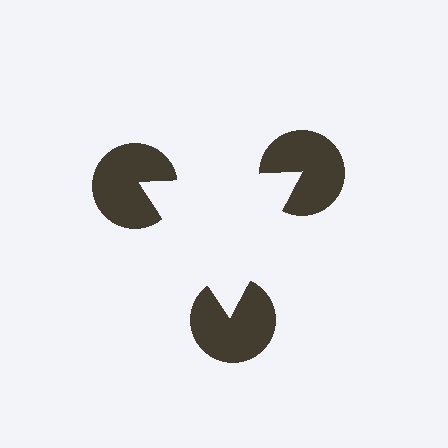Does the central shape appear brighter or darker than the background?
It typically appears slightly brighter than the background, even though no actual brightness change is drawn.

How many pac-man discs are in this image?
There are 3 — one at each vertex of the illusory triangle.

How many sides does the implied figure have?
3 sides.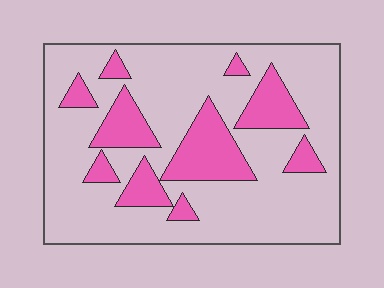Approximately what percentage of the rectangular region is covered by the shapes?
Approximately 25%.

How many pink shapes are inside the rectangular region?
10.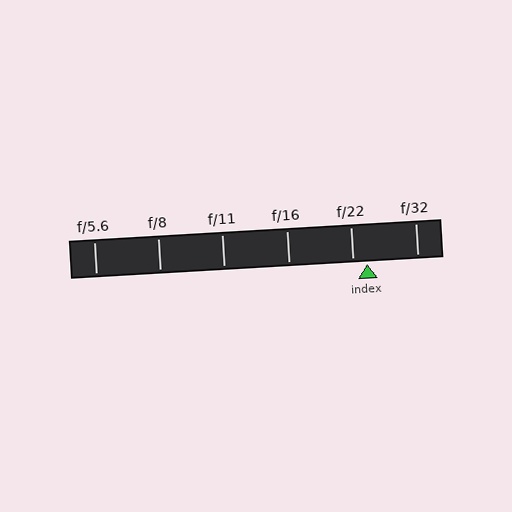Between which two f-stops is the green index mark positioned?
The index mark is between f/22 and f/32.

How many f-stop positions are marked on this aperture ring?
There are 6 f-stop positions marked.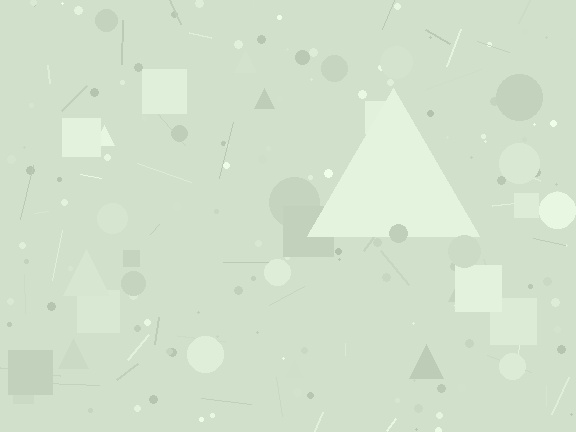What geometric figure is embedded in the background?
A triangle is embedded in the background.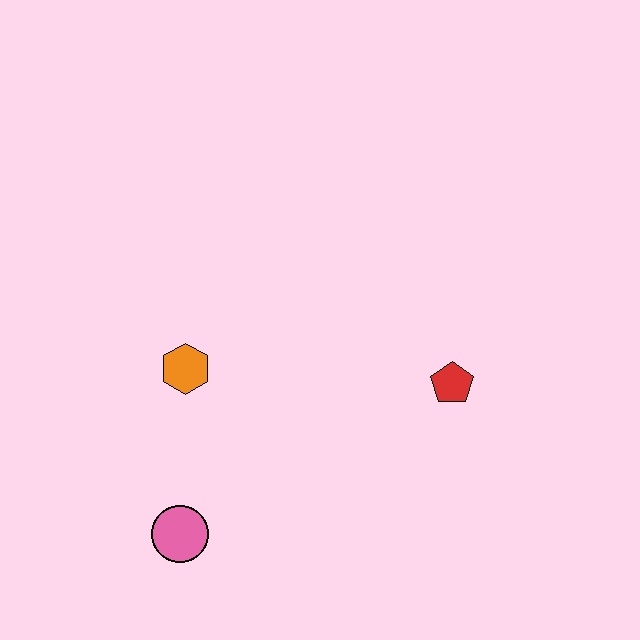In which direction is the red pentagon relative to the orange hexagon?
The red pentagon is to the right of the orange hexagon.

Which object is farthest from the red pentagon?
The pink circle is farthest from the red pentagon.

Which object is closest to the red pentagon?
The orange hexagon is closest to the red pentagon.